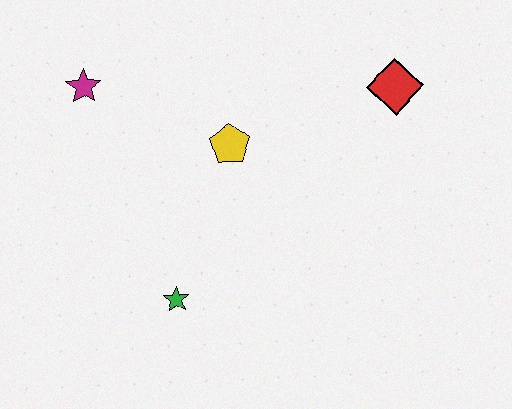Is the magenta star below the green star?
No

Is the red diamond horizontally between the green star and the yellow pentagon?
No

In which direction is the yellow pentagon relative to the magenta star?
The yellow pentagon is to the right of the magenta star.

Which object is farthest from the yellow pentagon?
The red diamond is farthest from the yellow pentagon.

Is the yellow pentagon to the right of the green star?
Yes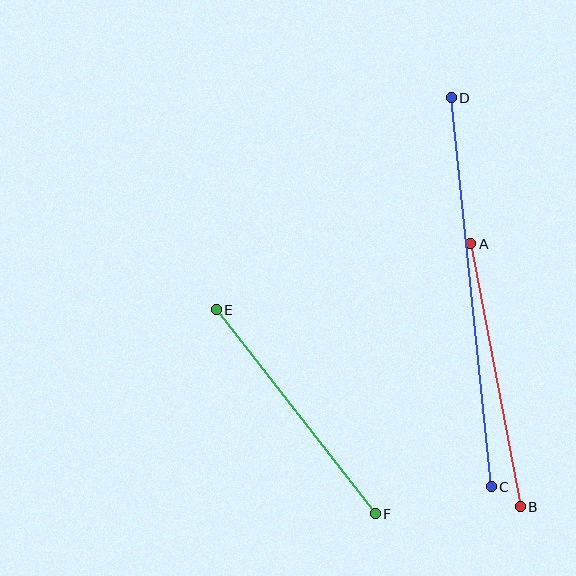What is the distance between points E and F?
The distance is approximately 258 pixels.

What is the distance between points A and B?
The distance is approximately 267 pixels.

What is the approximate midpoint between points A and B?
The midpoint is at approximately (495, 375) pixels.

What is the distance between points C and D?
The distance is approximately 391 pixels.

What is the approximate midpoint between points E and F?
The midpoint is at approximately (296, 412) pixels.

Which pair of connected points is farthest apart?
Points C and D are farthest apart.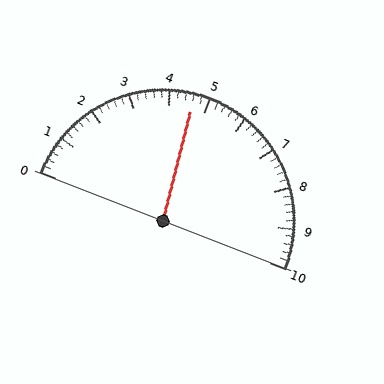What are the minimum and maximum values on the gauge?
The gauge ranges from 0 to 10.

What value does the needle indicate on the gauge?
The needle indicates approximately 4.6.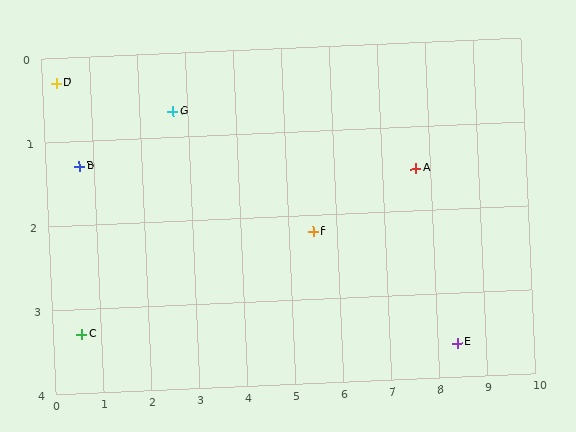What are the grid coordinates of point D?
Point D is at approximately (0.3, 0.3).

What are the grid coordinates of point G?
Point G is at approximately (2.7, 0.7).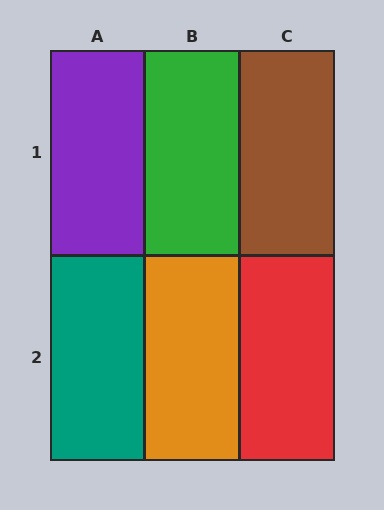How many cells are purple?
1 cell is purple.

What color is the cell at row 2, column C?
Red.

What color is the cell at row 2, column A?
Teal.